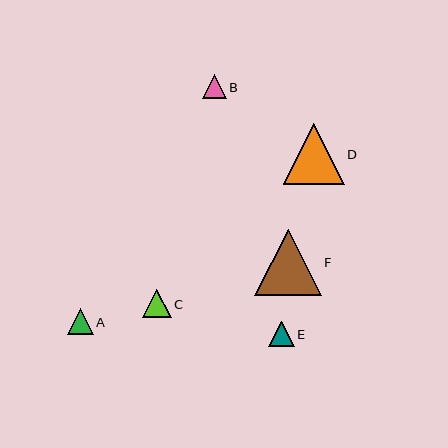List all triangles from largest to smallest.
From largest to smallest: F, D, C, A, E, B.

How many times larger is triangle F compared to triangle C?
Triangle F is approximately 2.3 times the size of triangle C.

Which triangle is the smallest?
Triangle B is the smallest with a size of approximately 24 pixels.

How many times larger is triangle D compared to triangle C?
Triangle D is approximately 2.2 times the size of triangle C.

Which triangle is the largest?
Triangle F is the largest with a size of approximately 66 pixels.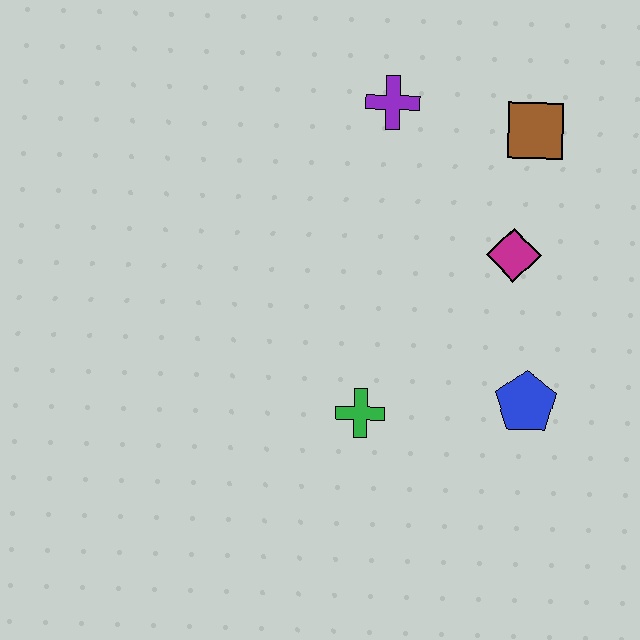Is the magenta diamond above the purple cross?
No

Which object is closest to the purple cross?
The brown square is closest to the purple cross.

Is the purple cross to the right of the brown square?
No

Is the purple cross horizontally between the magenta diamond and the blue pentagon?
No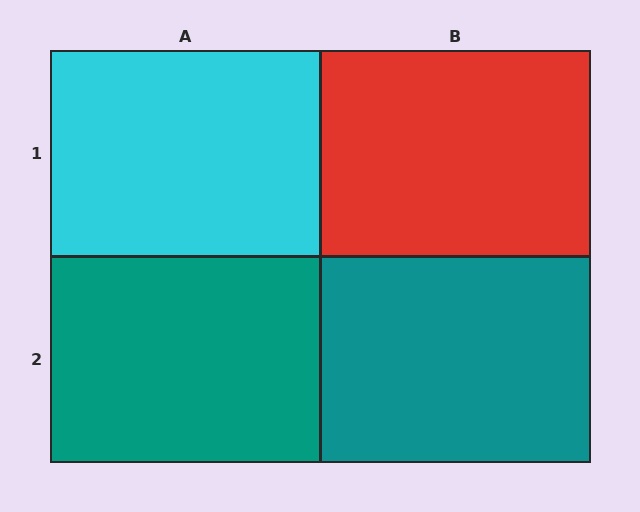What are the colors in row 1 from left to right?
Cyan, red.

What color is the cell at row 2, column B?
Teal.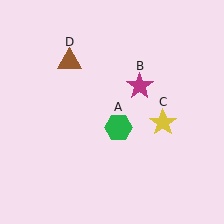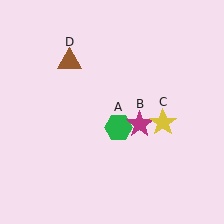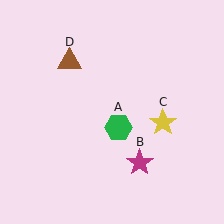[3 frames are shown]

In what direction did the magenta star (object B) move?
The magenta star (object B) moved down.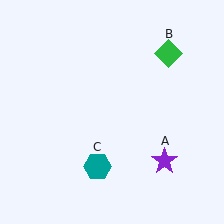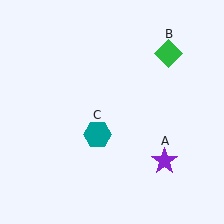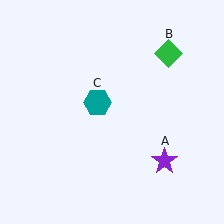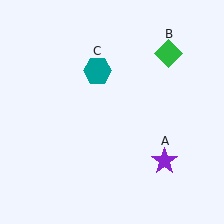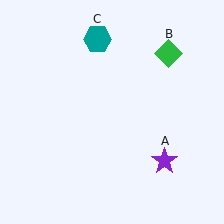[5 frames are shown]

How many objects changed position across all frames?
1 object changed position: teal hexagon (object C).